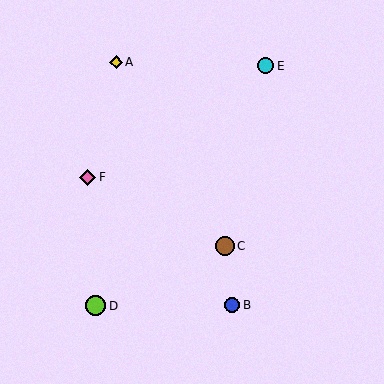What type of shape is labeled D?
Shape D is a lime circle.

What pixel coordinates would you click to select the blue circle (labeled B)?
Click at (232, 305) to select the blue circle B.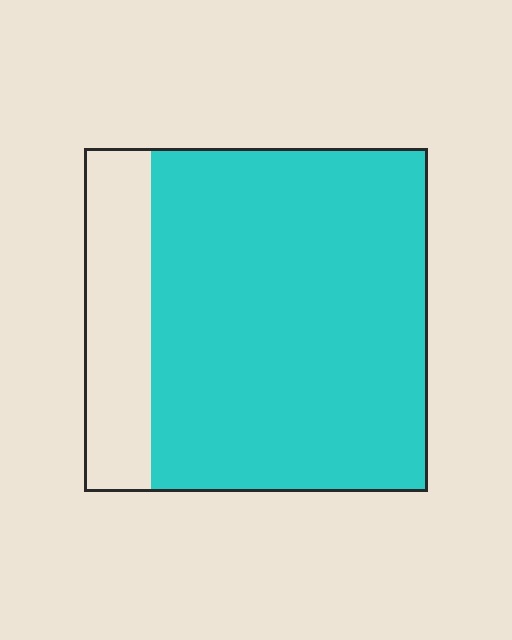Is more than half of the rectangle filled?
Yes.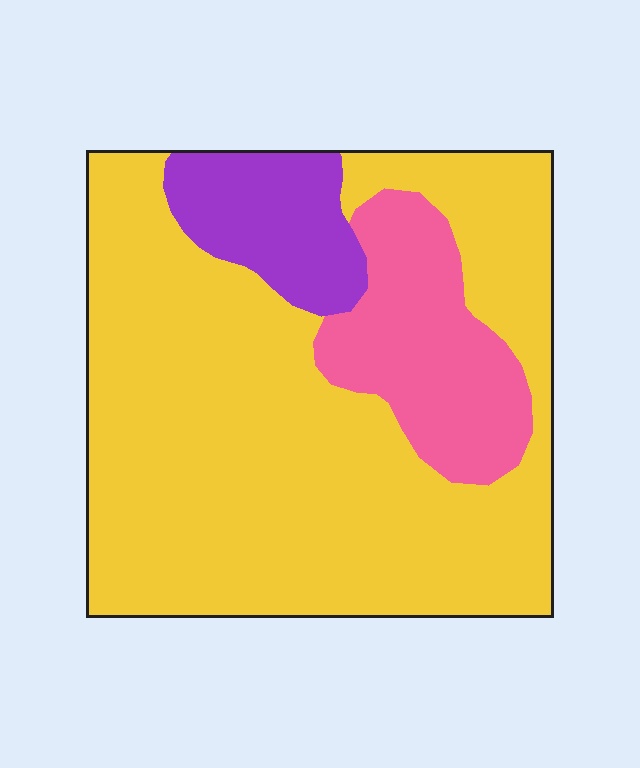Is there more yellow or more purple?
Yellow.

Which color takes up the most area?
Yellow, at roughly 70%.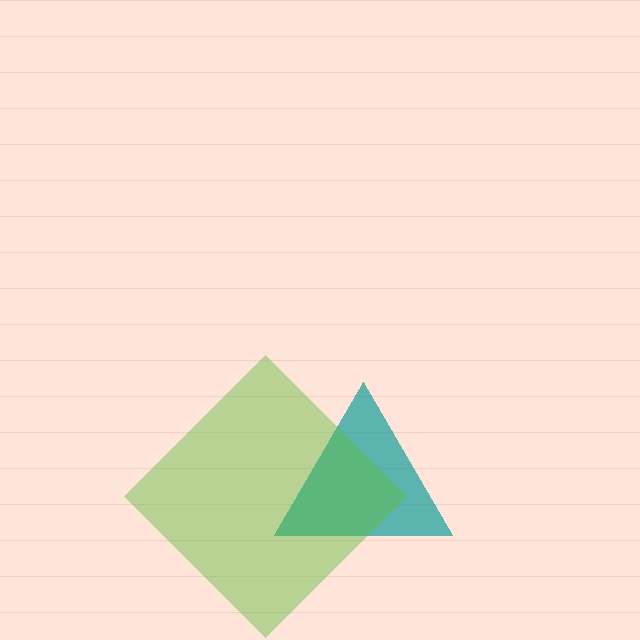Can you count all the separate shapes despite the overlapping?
Yes, there are 2 separate shapes.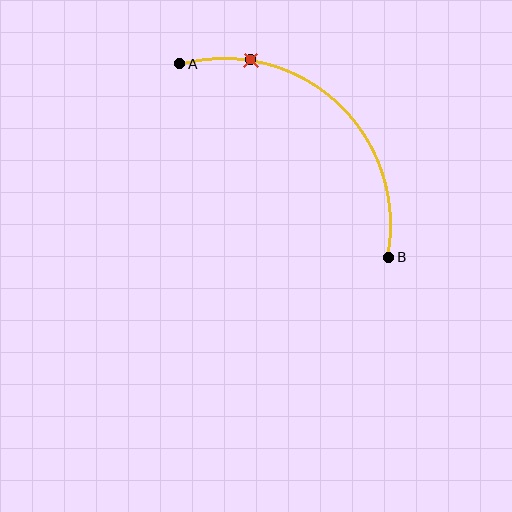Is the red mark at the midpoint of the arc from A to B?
No. The red mark lies on the arc but is closer to endpoint A. The arc midpoint would be at the point on the curve equidistant along the arc from both A and B.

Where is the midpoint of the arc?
The arc midpoint is the point on the curve farthest from the straight line joining A and B. It sits above and to the right of that line.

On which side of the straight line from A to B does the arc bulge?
The arc bulges above and to the right of the straight line connecting A and B.